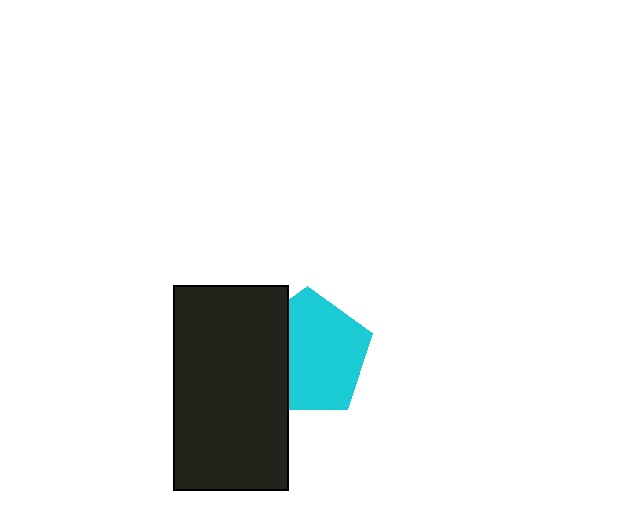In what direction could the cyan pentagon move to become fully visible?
The cyan pentagon could move right. That would shift it out from behind the black rectangle entirely.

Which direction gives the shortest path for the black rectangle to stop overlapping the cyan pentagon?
Moving left gives the shortest separation.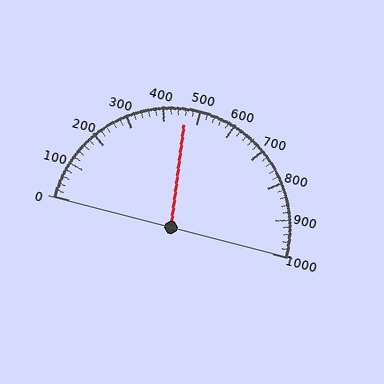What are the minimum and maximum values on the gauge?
The gauge ranges from 0 to 1000.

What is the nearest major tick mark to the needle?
The nearest major tick mark is 500.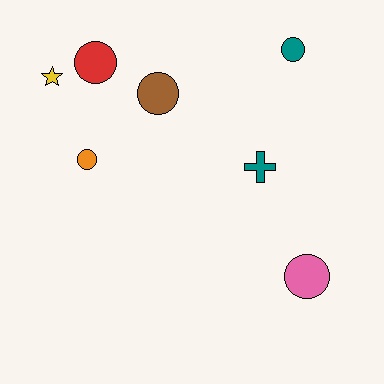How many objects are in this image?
There are 7 objects.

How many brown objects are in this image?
There is 1 brown object.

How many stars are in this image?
There is 1 star.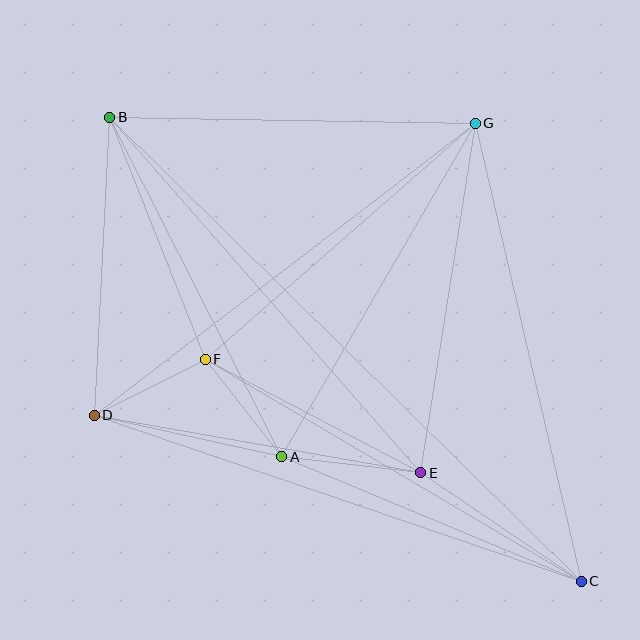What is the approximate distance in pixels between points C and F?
The distance between C and F is approximately 437 pixels.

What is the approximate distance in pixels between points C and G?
The distance between C and G is approximately 470 pixels.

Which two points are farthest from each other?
Points B and C are farthest from each other.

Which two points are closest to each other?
Points A and F are closest to each other.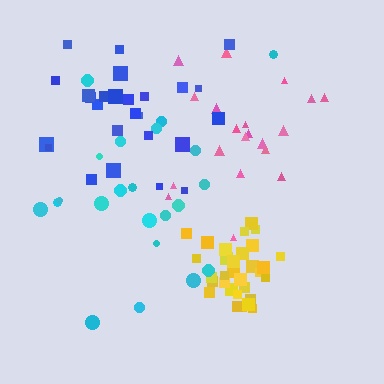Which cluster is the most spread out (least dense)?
Cyan.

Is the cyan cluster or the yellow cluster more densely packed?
Yellow.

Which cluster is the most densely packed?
Yellow.